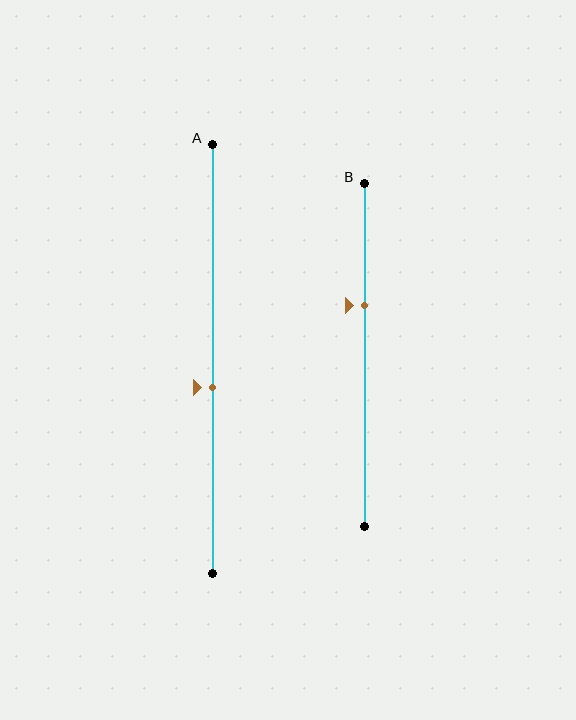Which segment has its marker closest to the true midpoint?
Segment A has its marker closest to the true midpoint.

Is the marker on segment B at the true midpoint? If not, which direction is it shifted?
No, the marker on segment B is shifted upward by about 14% of the segment length.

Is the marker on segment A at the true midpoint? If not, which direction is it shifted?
No, the marker on segment A is shifted downward by about 7% of the segment length.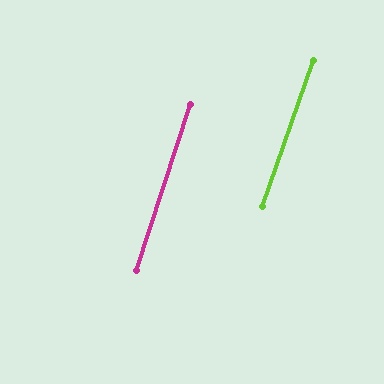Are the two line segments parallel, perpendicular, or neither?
Parallel — their directions differ by only 1.5°.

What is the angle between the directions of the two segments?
Approximately 1 degree.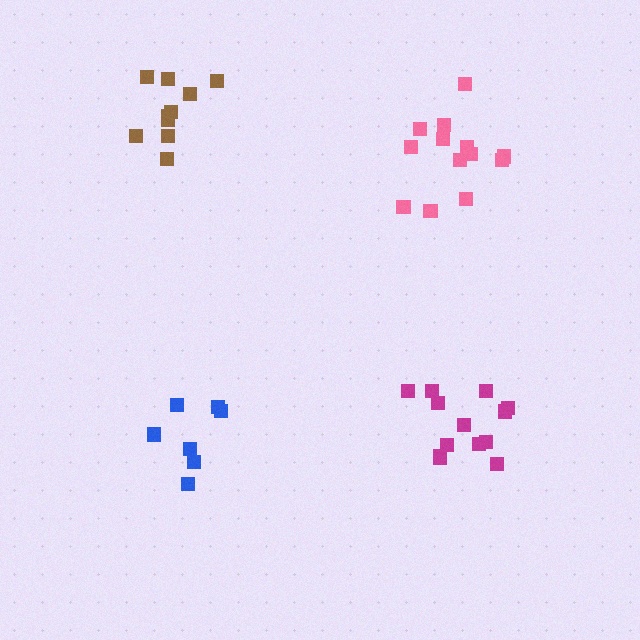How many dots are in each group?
Group 1: 13 dots, Group 2: 10 dots, Group 3: 13 dots, Group 4: 7 dots (43 total).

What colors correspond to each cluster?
The clusters are colored: magenta, brown, pink, blue.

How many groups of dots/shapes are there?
There are 4 groups.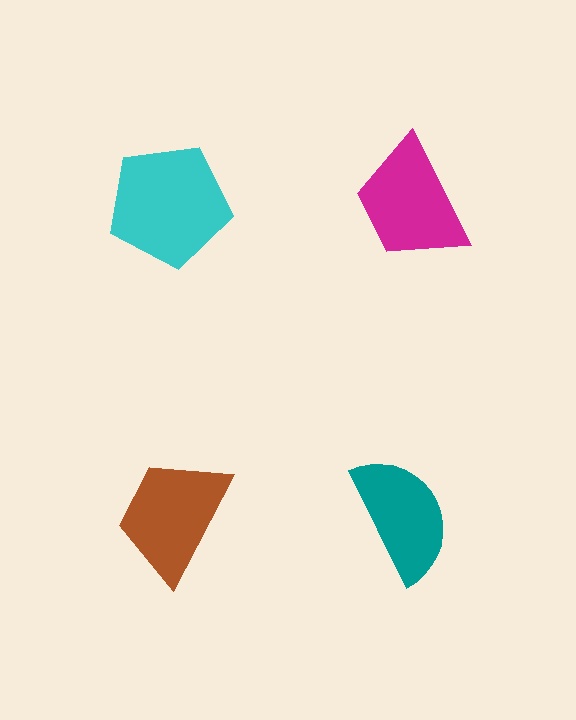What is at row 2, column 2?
A teal semicircle.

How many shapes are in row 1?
2 shapes.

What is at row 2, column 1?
A brown trapezoid.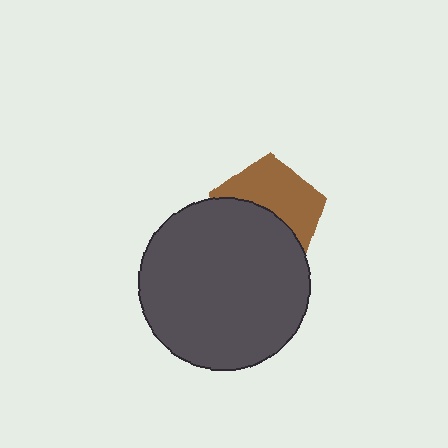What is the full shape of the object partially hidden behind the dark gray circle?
The partially hidden object is a brown pentagon.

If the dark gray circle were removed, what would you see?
You would see the complete brown pentagon.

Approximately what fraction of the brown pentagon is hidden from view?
Roughly 50% of the brown pentagon is hidden behind the dark gray circle.